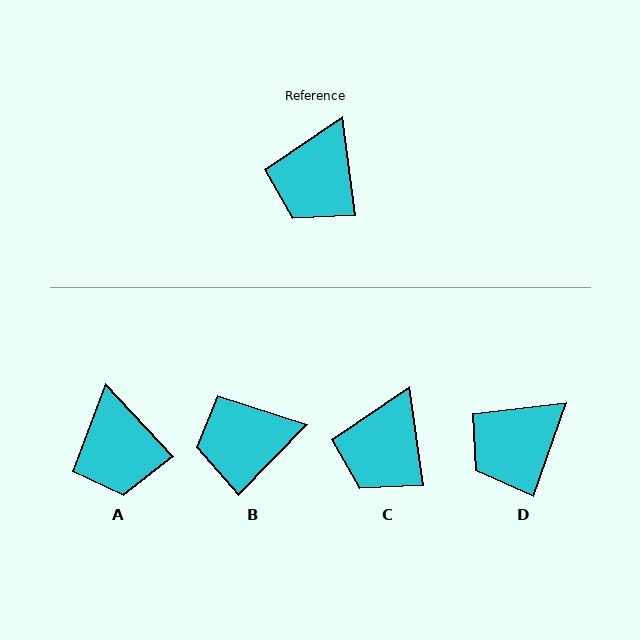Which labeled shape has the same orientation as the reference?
C.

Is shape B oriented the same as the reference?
No, it is off by about 52 degrees.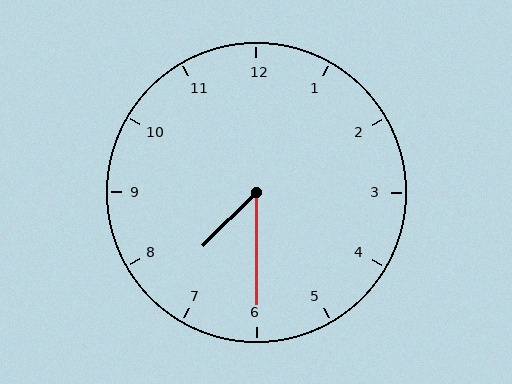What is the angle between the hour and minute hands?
Approximately 45 degrees.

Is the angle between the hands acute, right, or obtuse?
It is acute.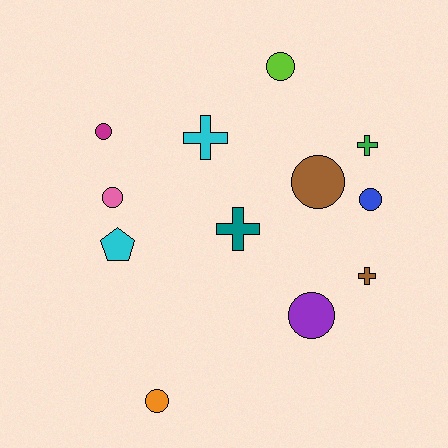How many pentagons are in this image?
There is 1 pentagon.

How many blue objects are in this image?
There is 1 blue object.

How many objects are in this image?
There are 12 objects.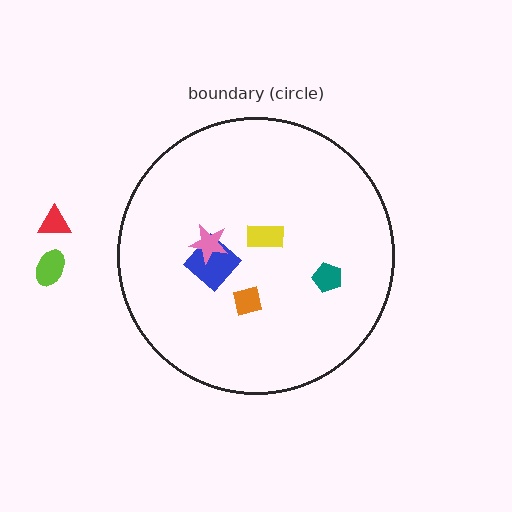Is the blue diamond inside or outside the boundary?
Inside.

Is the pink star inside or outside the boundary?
Inside.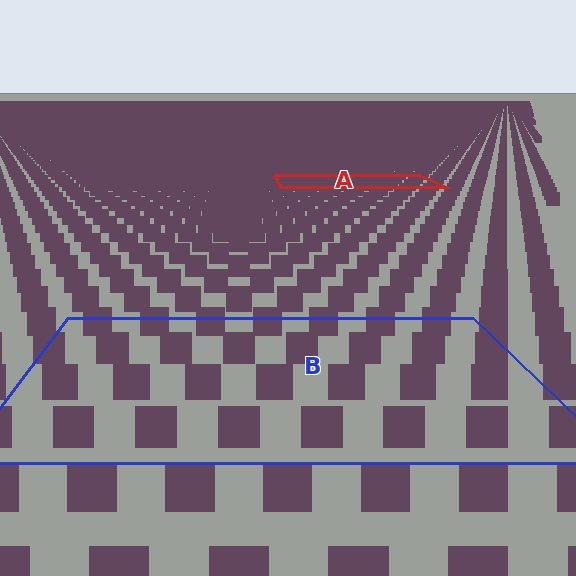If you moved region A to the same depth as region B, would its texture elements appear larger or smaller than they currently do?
They would appear larger. At a closer depth, the same texture elements are projected at a bigger on-screen size.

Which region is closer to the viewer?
Region B is closer. The texture elements there are larger and more spread out.